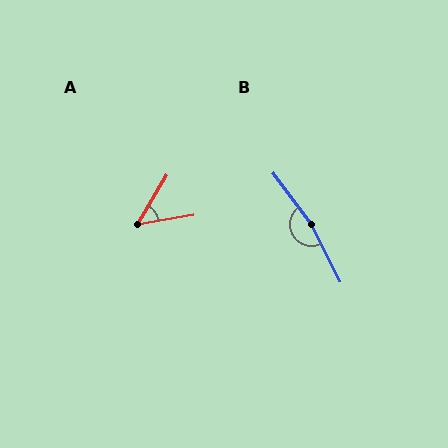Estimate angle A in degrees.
Approximately 49 degrees.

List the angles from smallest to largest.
A (49°), B (170°).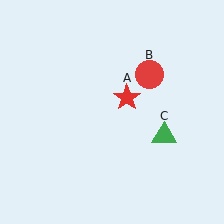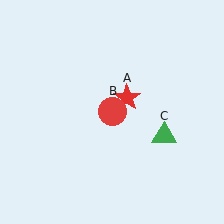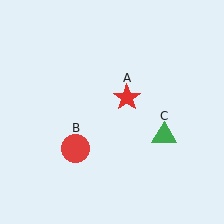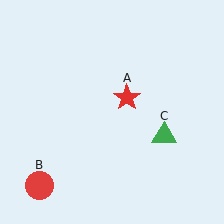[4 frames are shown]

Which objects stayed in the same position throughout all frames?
Red star (object A) and green triangle (object C) remained stationary.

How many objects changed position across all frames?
1 object changed position: red circle (object B).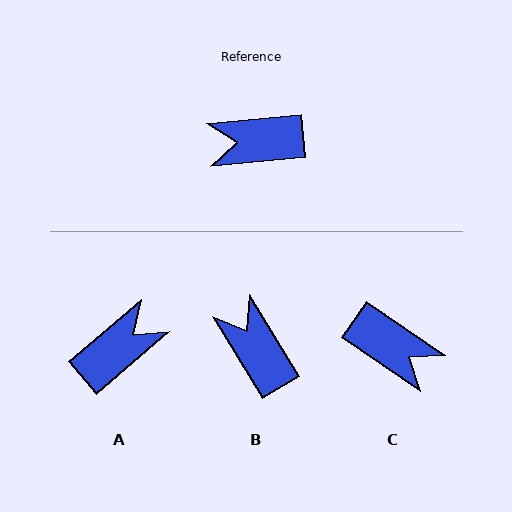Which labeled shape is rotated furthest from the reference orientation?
A, about 145 degrees away.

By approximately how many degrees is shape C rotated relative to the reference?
Approximately 140 degrees counter-clockwise.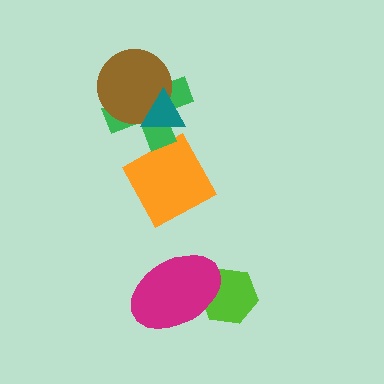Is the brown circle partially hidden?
Yes, it is partially covered by another shape.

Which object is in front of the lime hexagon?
The magenta ellipse is in front of the lime hexagon.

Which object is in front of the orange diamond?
The green cross is in front of the orange diamond.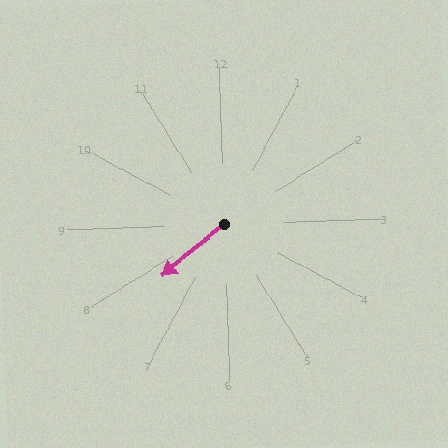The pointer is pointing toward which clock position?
Roughly 8 o'clock.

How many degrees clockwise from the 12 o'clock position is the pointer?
Approximately 232 degrees.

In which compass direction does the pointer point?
Southwest.